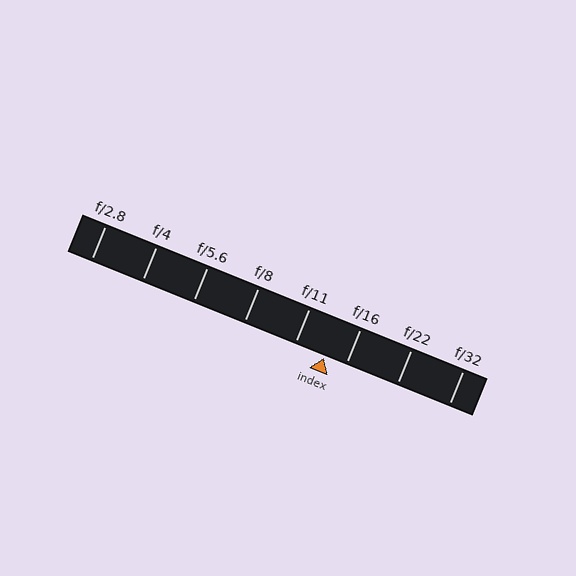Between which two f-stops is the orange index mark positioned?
The index mark is between f/11 and f/16.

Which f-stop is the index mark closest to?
The index mark is closest to f/16.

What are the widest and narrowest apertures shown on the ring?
The widest aperture shown is f/2.8 and the narrowest is f/32.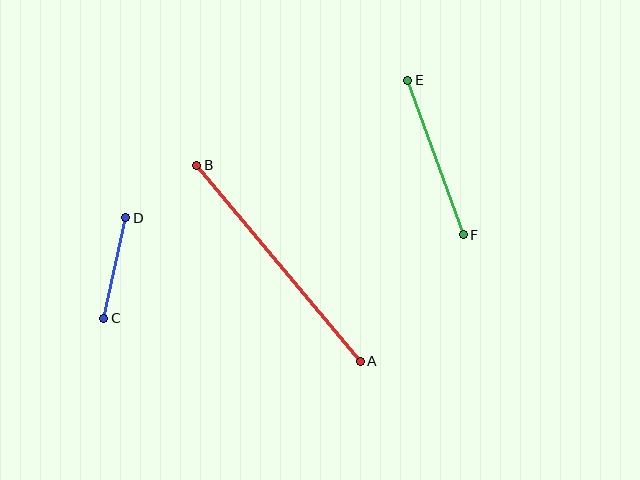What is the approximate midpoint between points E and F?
The midpoint is at approximately (435, 158) pixels.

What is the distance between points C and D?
The distance is approximately 103 pixels.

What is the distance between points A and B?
The distance is approximately 255 pixels.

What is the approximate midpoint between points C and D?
The midpoint is at approximately (115, 268) pixels.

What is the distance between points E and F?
The distance is approximately 164 pixels.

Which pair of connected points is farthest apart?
Points A and B are farthest apart.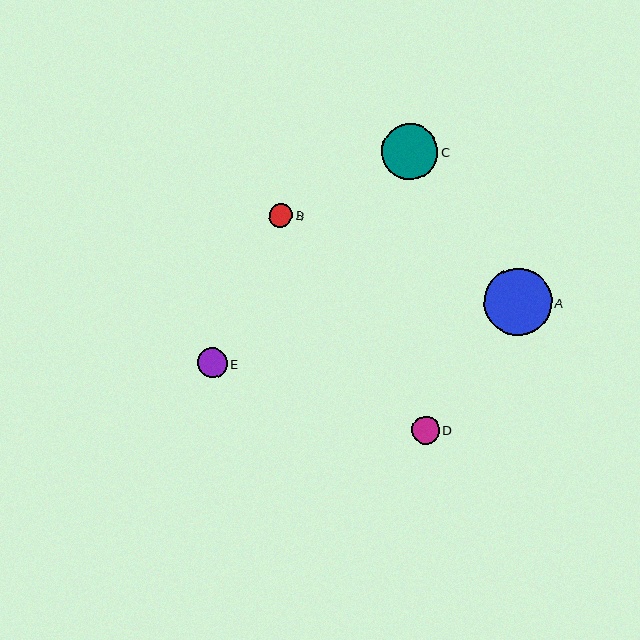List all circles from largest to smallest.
From largest to smallest: A, C, E, D, B.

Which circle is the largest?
Circle A is the largest with a size of approximately 67 pixels.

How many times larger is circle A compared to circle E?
Circle A is approximately 2.2 times the size of circle E.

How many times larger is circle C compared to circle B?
Circle C is approximately 2.4 times the size of circle B.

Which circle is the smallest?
Circle B is the smallest with a size of approximately 23 pixels.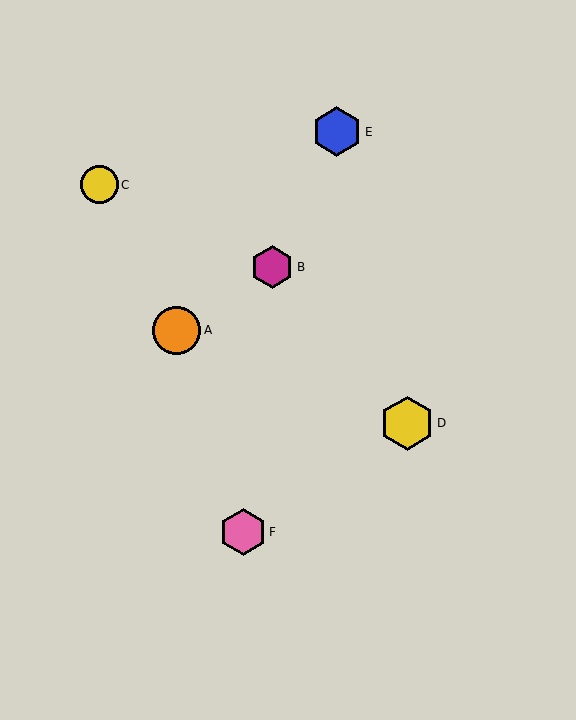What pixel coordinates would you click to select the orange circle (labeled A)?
Click at (176, 330) to select the orange circle A.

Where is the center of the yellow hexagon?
The center of the yellow hexagon is at (407, 423).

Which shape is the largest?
The yellow hexagon (labeled D) is the largest.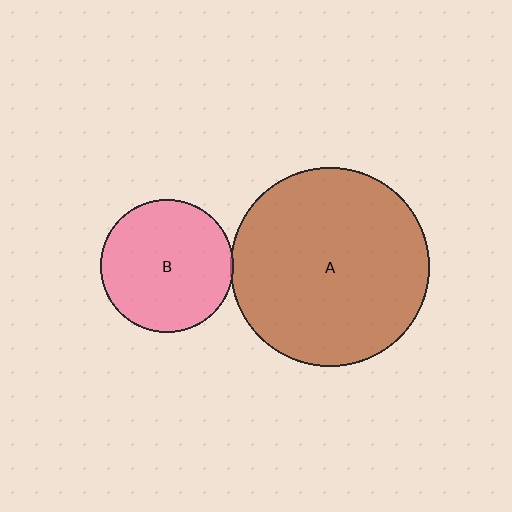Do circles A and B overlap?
Yes.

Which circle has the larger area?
Circle A (brown).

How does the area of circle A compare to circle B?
Approximately 2.3 times.